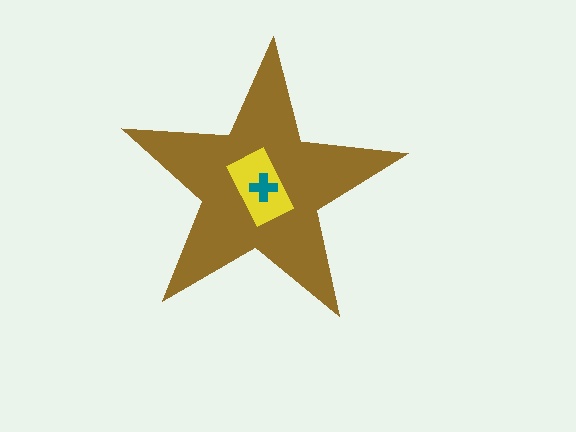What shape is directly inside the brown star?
The yellow rectangle.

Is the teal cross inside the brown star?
Yes.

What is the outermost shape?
The brown star.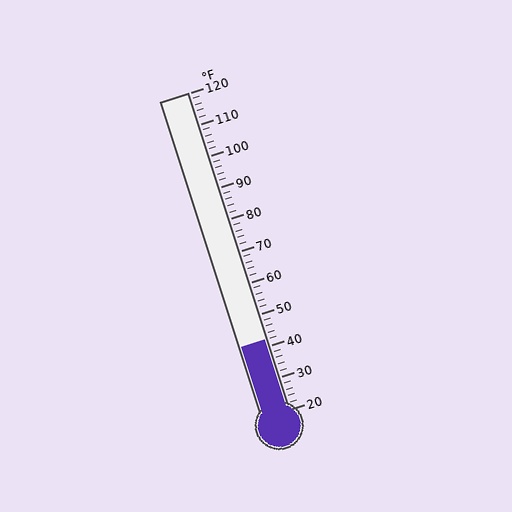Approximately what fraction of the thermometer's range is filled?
The thermometer is filled to approximately 20% of its range.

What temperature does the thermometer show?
The thermometer shows approximately 42°F.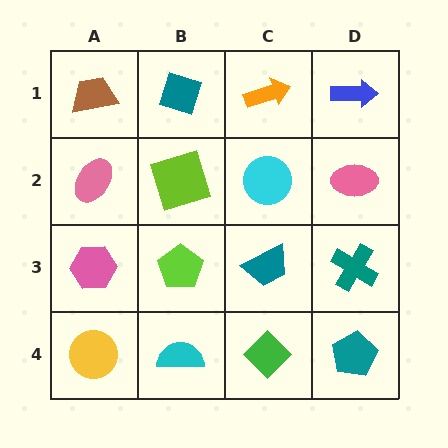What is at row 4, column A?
A yellow circle.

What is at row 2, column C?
A cyan circle.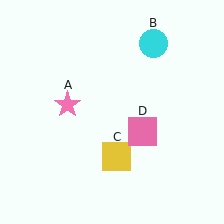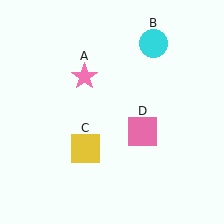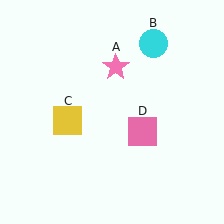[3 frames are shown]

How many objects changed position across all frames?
2 objects changed position: pink star (object A), yellow square (object C).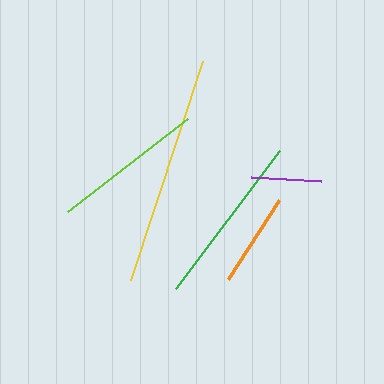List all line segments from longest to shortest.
From longest to shortest: yellow, green, lime, orange, purple.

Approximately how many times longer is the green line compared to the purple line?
The green line is approximately 2.5 times the length of the purple line.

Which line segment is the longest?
The yellow line is the longest at approximately 231 pixels.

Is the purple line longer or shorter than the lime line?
The lime line is longer than the purple line.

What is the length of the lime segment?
The lime segment is approximately 152 pixels long.